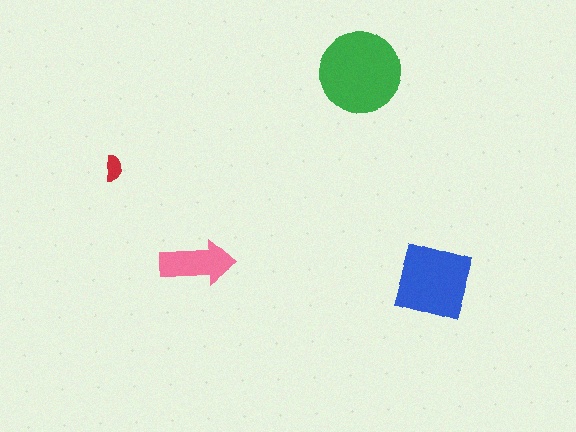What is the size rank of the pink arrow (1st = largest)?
3rd.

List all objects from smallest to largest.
The red semicircle, the pink arrow, the blue diamond, the green circle.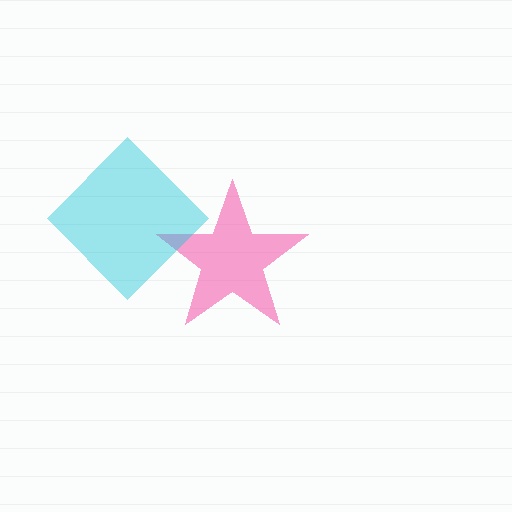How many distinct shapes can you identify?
There are 2 distinct shapes: a pink star, a cyan diamond.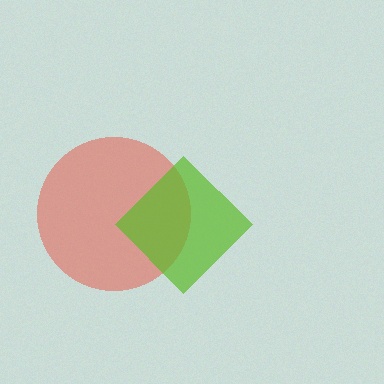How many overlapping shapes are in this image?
There are 2 overlapping shapes in the image.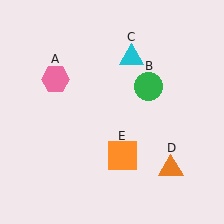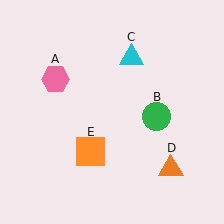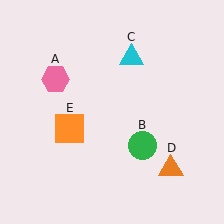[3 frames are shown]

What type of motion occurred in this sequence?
The green circle (object B), orange square (object E) rotated clockwise around the center of the scene.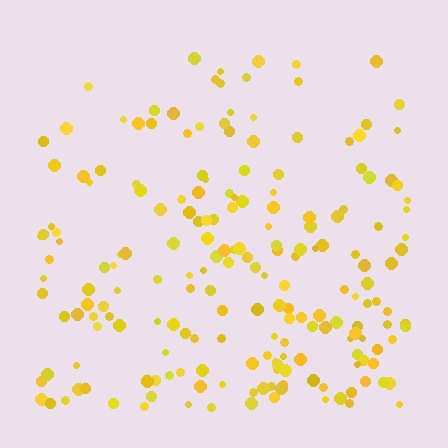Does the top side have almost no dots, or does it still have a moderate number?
Still a moderate number, just noticeably fewer than the bottom.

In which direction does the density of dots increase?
From top to bottom, with the bottom side densest.